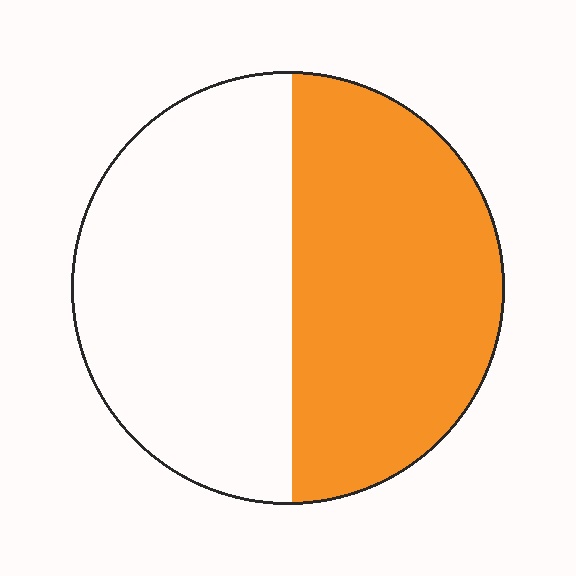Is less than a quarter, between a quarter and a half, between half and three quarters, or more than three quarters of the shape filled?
Between a quarter and a half.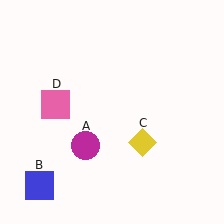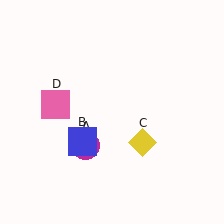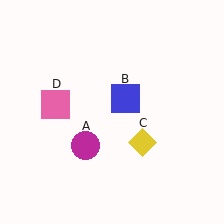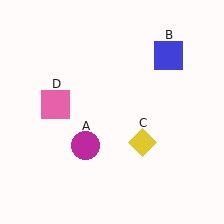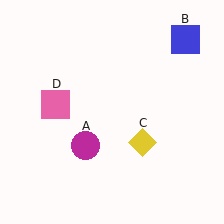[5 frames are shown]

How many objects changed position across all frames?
1 object changed position: blue square (object B).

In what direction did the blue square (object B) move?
The blue square (object B) moved up and to the right.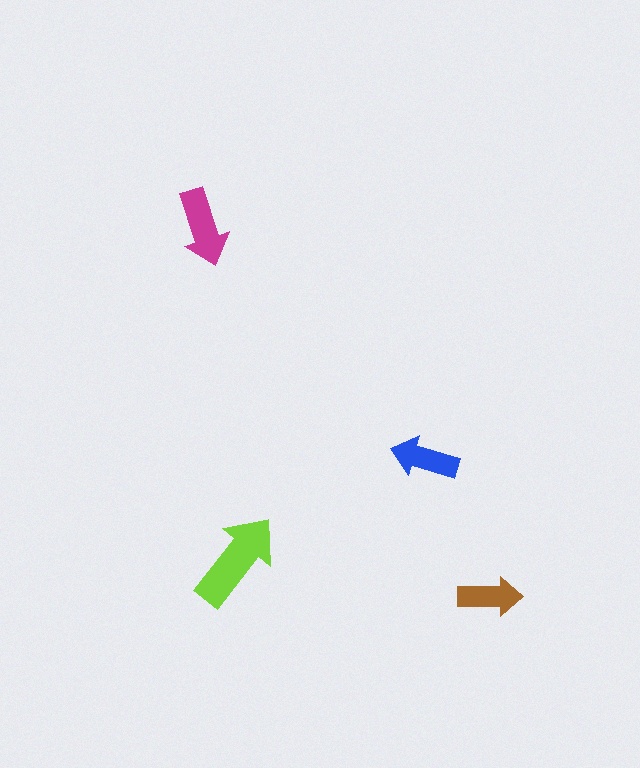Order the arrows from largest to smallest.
the lime one, the magenta one, the blue one, the brown one.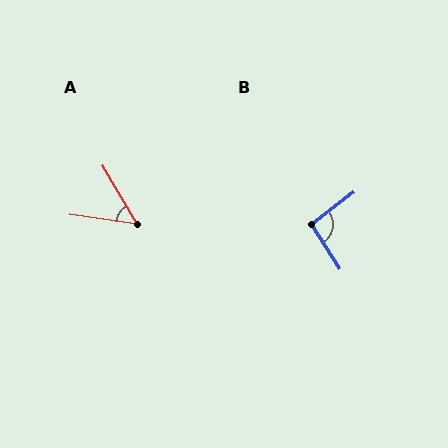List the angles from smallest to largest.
A (52°), B (94°).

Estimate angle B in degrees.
Approximately 94 degrees.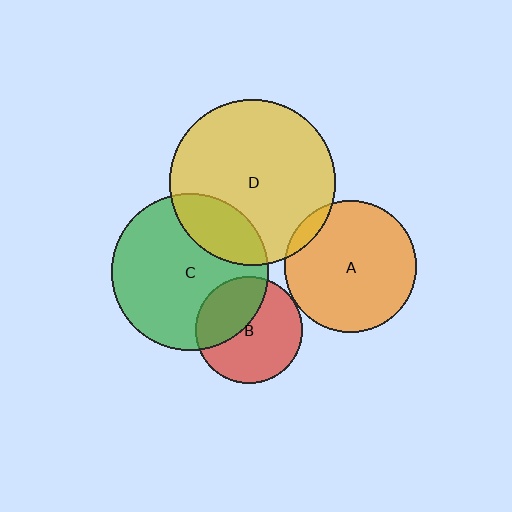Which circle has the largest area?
Circle D (yellow).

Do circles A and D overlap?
Yes.